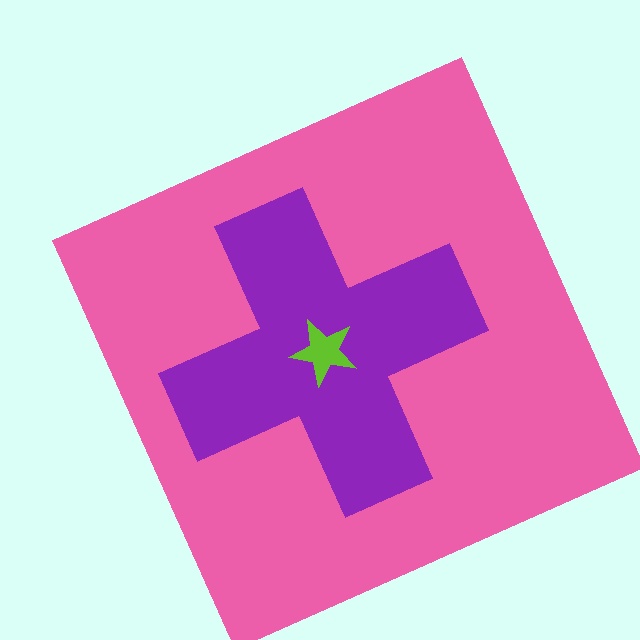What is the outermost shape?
The pink square.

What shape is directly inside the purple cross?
The lime star.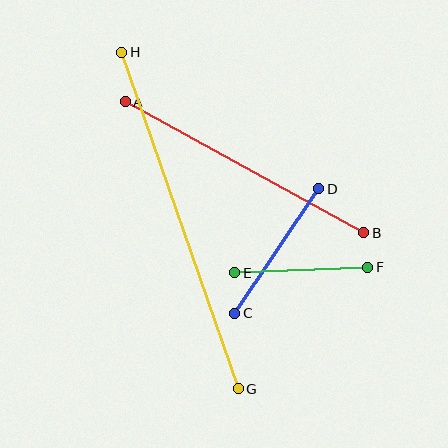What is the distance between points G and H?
The distance is approximately 356 pixels.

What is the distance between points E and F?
The distance is approximately 133 pixels.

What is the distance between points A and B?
The distance is approximately 272 pixels.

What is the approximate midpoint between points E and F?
The midpoint is at approximately (301, 270) pixels.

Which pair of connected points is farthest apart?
Points G and H are farthest apart.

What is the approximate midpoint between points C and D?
The midpoint is at approximately (277, 251) pixels.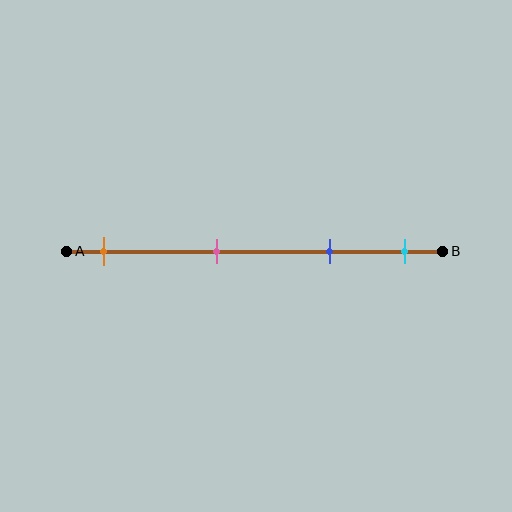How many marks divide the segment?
There are 4 marks dividing the segment.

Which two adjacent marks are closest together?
The blue and cyan marks are the closest adjacent pair.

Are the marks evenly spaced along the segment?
No, the marks are not evenly spaced.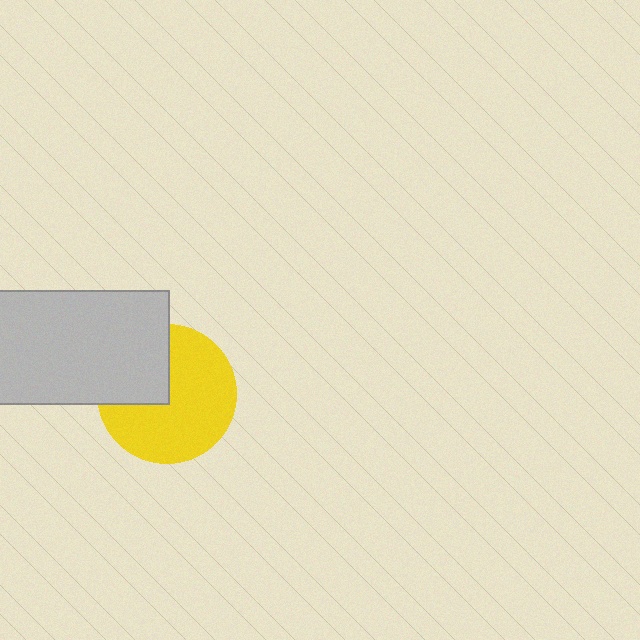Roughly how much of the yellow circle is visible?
Most of it is visible (roughly 68%).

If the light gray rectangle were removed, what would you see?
You would see the complete yellow circle.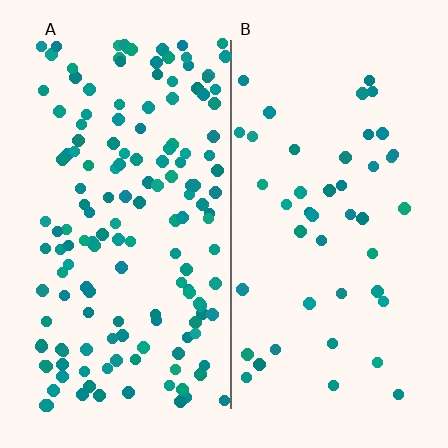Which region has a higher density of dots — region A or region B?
A (the left).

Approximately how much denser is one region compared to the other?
Approximately 3.4× — region A over region B.